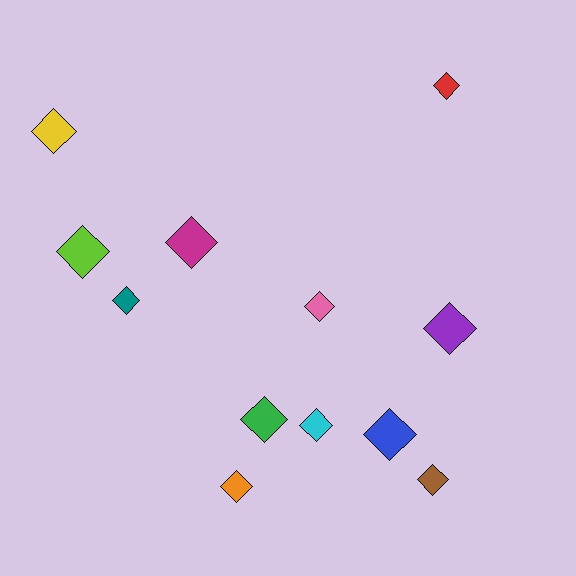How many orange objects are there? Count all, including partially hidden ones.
There is 1 orange object.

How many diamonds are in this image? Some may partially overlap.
There are 12 diamonds.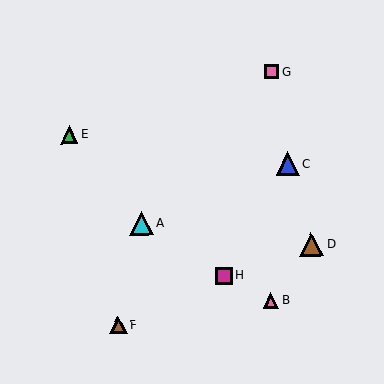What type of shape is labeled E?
Shape E is a green triangle.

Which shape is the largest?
The brown triangle (labeled D) is the largest.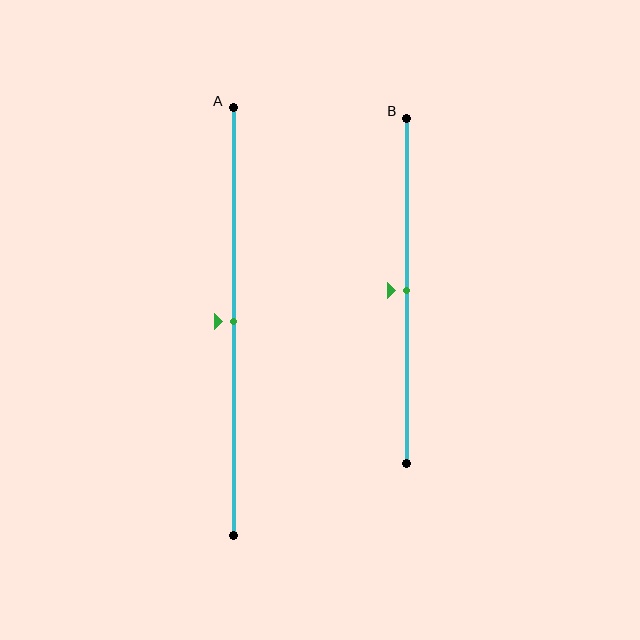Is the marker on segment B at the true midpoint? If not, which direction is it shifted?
Yes, the marker on segment B is at the true midpoint.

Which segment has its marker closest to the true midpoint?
Segment A has its marker closest to the true midpoint.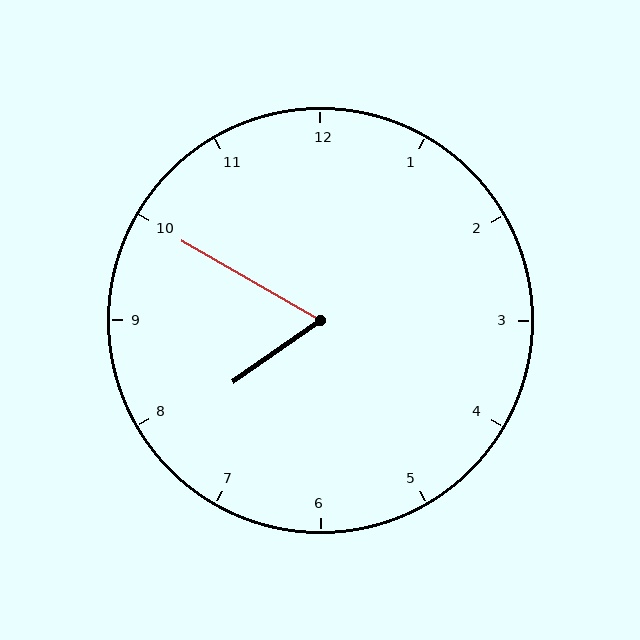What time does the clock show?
7:50.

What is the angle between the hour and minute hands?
Approximately 65 degrees.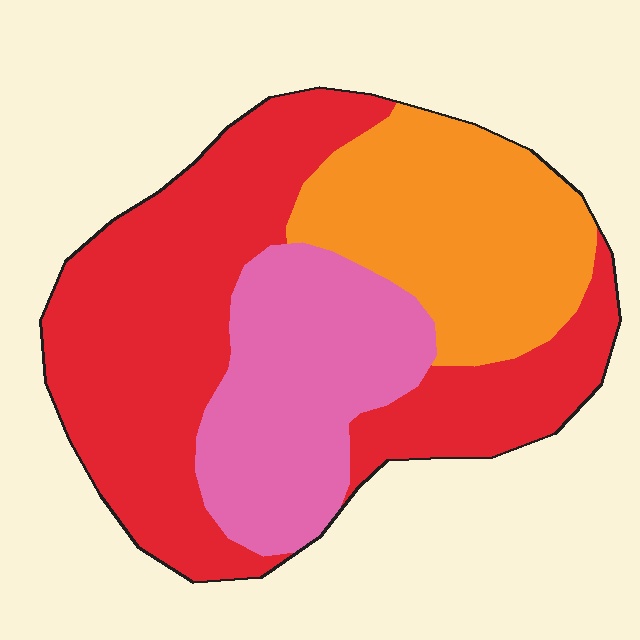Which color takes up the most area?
Red, at roughly 50%.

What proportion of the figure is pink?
Pink covers roughly 25% of the figure.